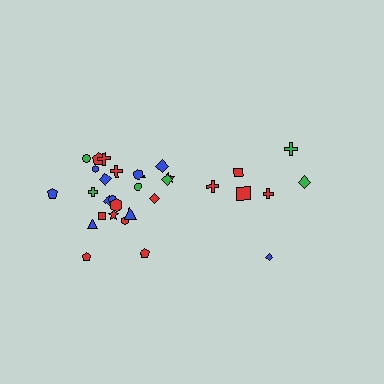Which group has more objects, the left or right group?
The left group.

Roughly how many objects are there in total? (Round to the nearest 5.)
Roughly 30 objects in total.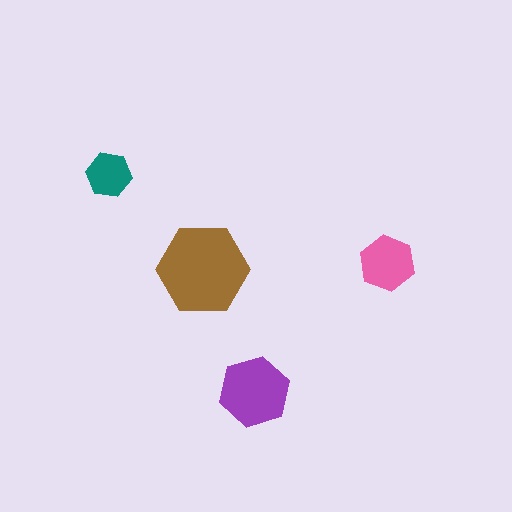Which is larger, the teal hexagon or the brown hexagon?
The brown one.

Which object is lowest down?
The purple hexagon is bottommost.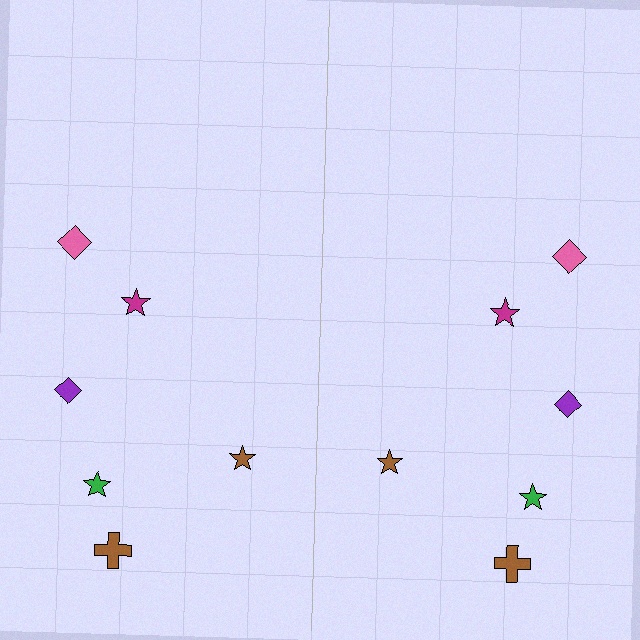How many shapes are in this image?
There are 12 shapes in this image.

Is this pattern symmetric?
Yes, this pattern has bilateral (reflection) symmetry.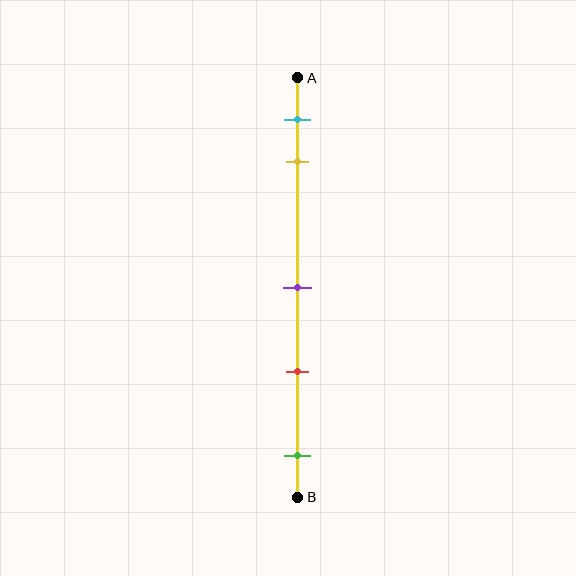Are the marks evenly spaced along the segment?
No, the marks are not evenly spaced.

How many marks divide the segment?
There are 5 marks dividing the segment.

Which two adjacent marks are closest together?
The cyan and yellow marks are the closest adjacent pair.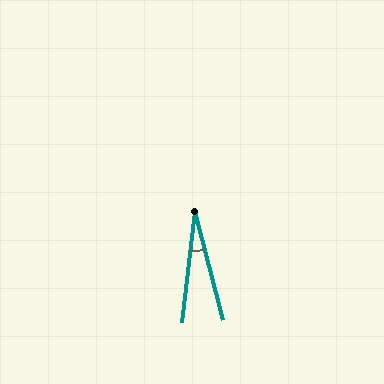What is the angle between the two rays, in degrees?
Approximately 21 degrees.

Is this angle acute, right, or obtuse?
It is acute.